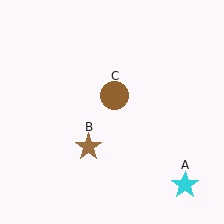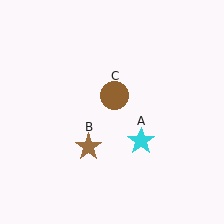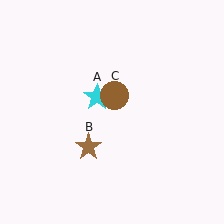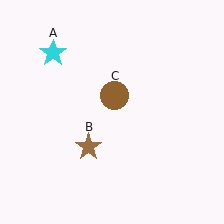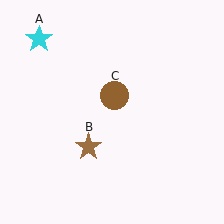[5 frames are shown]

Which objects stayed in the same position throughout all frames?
Brown star (object B) and brown circle (object C) remained stationary.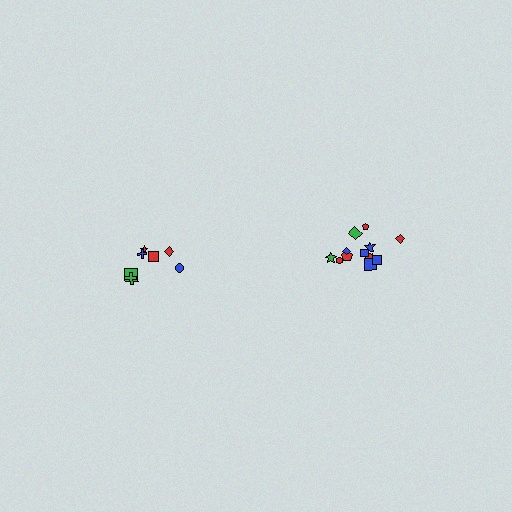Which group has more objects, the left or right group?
The right group.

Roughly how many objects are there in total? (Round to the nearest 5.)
Roughly 20 objects in total.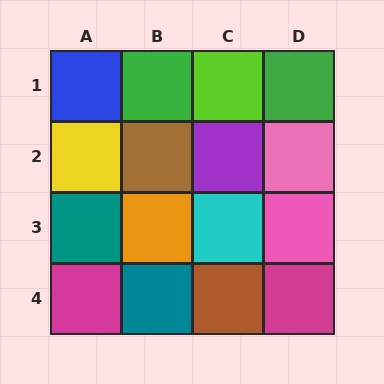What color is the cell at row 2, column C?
Purple.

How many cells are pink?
2 cells are pink.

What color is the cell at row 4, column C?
Brown.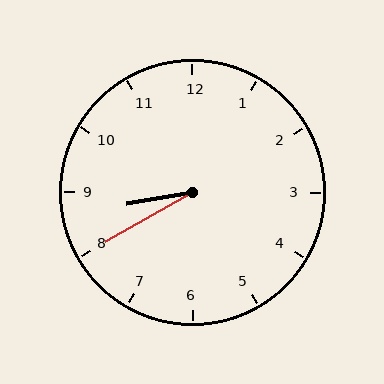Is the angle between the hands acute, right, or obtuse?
It is acute.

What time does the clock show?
8:40.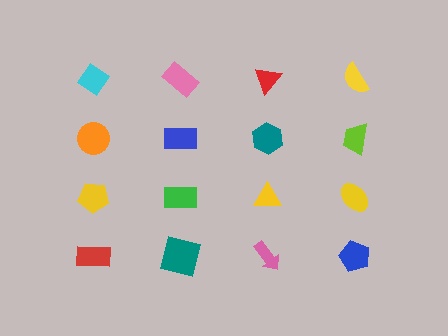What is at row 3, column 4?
A yellow ellipse.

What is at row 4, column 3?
A pink arrow.